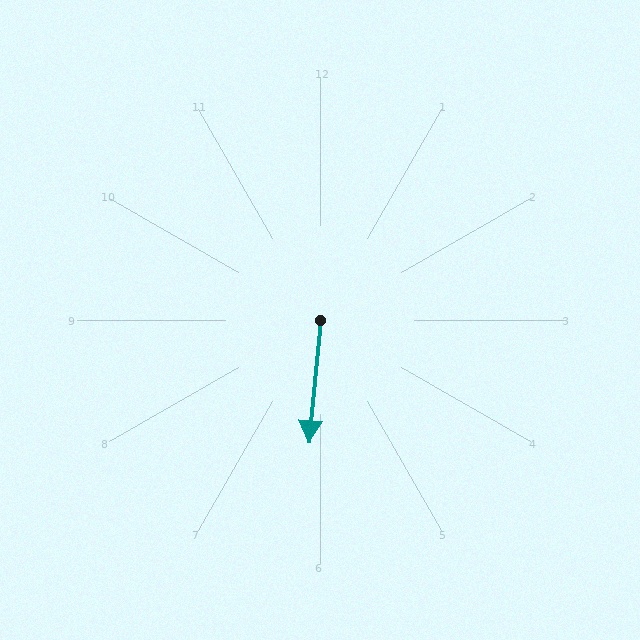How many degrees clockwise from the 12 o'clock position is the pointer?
Approximately 185 degrees.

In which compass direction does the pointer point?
South.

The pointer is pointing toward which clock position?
Roughly 6 o'clock.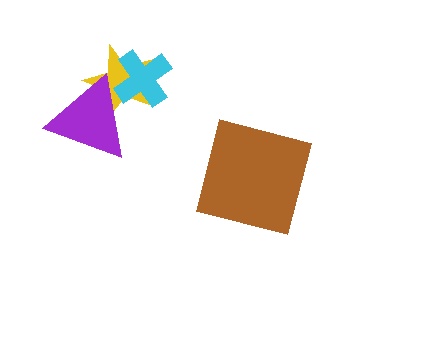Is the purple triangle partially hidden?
Yes, it is partially covered by another shape.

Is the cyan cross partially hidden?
No, no other shape covers it.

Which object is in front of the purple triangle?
The cyan cross is in front of the purple triangle.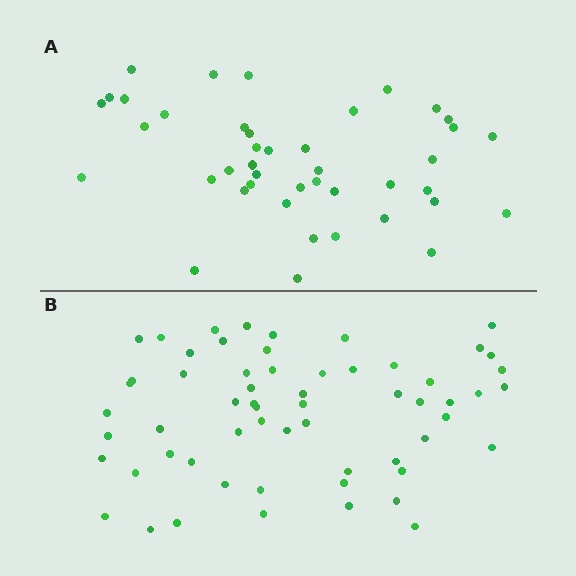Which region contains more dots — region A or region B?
Region B (the bottom region) has more dots.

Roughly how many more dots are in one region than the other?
Region B has approximately 20 more dots than region A.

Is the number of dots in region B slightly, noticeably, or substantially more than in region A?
Region B has noticeably more, but not dramatically so. The ratio is roughly 1.4 to 1.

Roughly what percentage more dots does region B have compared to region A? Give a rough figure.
About 45% more.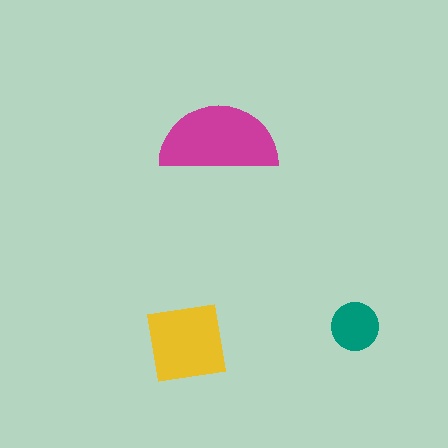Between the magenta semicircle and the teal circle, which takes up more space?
The magenta semicircle.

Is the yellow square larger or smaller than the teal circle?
Larger.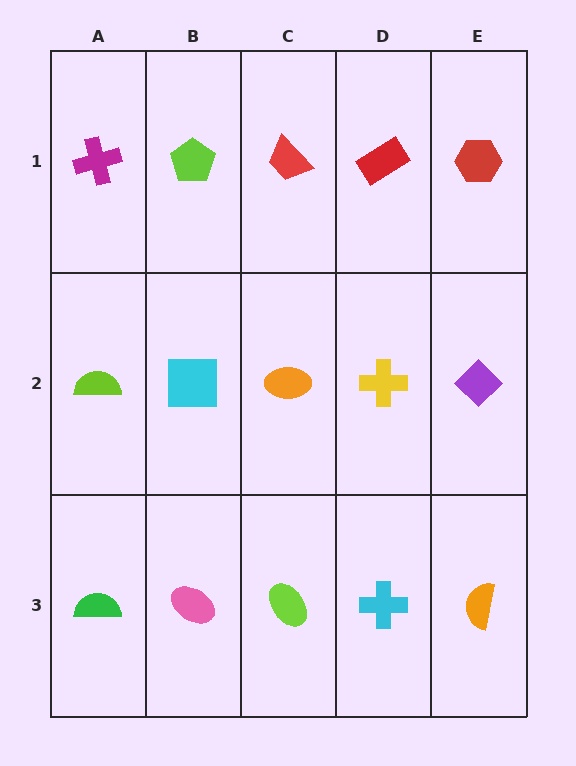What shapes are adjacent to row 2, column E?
A red hexagon (row 1, column E), an orange semicircle (row 3, column E), a yellow cross (row 2, column D).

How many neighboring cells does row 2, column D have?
4.